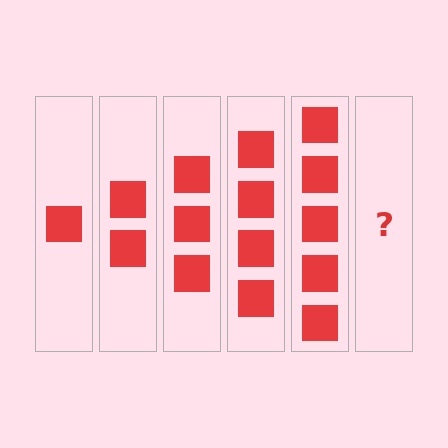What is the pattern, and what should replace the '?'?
The pattern is that each step adds one more square. The '?' should be 6 squares.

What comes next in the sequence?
The next element should be 6 squares.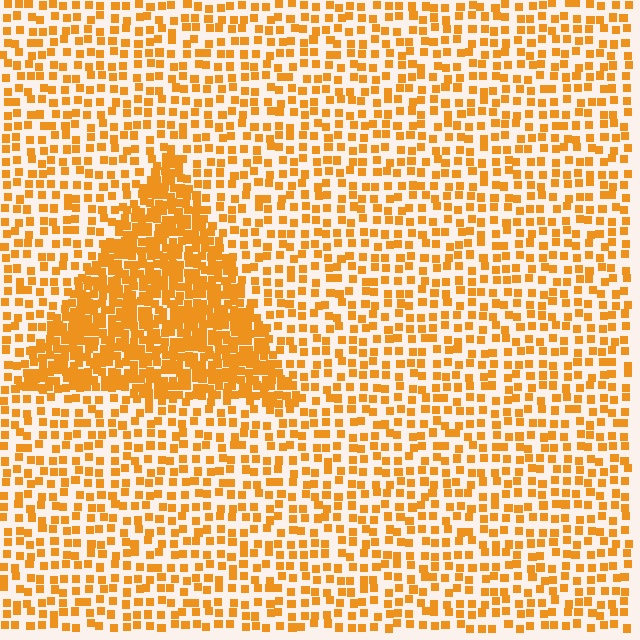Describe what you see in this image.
The image contains small orange elements arranged at two different densities. A triangle-shaped region is visible where the elements are more densely packed than the surrounding area.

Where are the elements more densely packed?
The elements are more densely packed inside the triangle boundary.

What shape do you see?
I see a triangle.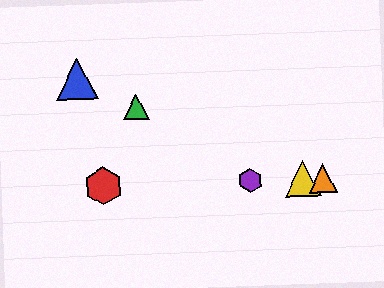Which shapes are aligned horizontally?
The red hexagon, the yellow triangle, the purple hexagon, the orange triangle are aligned horizontally.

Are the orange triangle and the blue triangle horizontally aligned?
No, the orange triangle is at y≈178 and the blue triangle is at y≈79.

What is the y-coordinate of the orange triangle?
The orange triangle is at y≈178.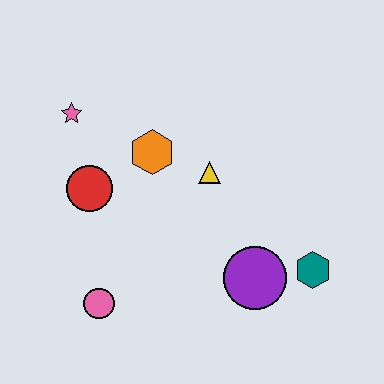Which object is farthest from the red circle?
The teal hexagon is farthest from the red circle.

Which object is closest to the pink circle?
The red circle is closest to the pink circle.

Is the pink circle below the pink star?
Yes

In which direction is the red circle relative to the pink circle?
The red circle is above the pink circle.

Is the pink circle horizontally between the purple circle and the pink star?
Yes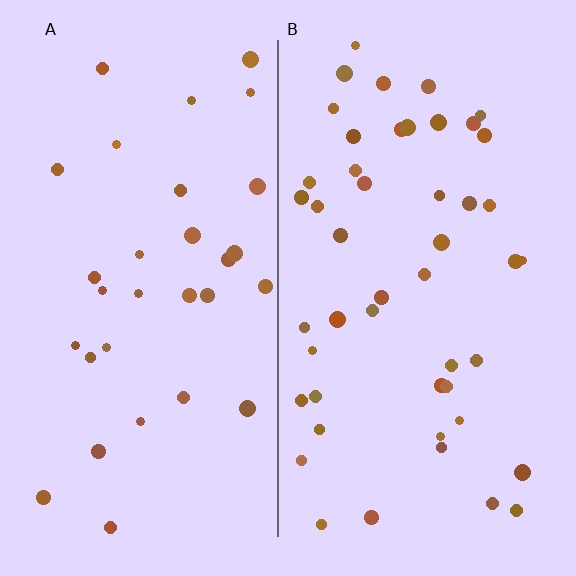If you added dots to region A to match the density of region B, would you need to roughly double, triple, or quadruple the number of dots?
Approximately double.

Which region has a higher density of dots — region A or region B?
B (the right).